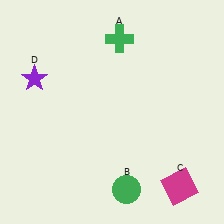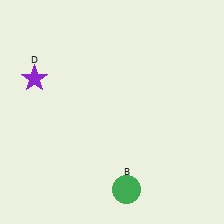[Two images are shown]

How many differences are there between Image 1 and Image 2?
There are 2 differences between the two images.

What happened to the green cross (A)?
The green cross (A) was removed in Image 2. It was in the top-right area of Image 1.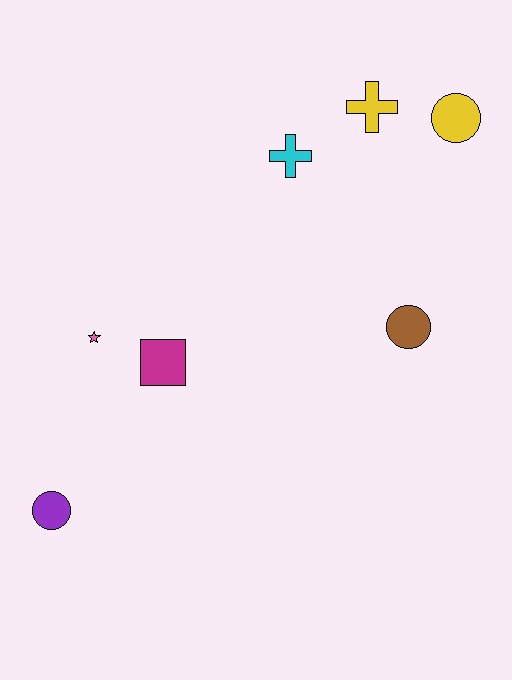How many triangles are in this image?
There are no triangles.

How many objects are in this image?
There are 7 objects.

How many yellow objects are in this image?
There are 2 yellow objects.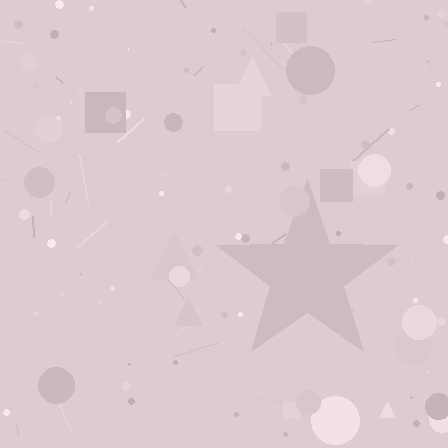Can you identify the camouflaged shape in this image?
The camouflaged shape is a star.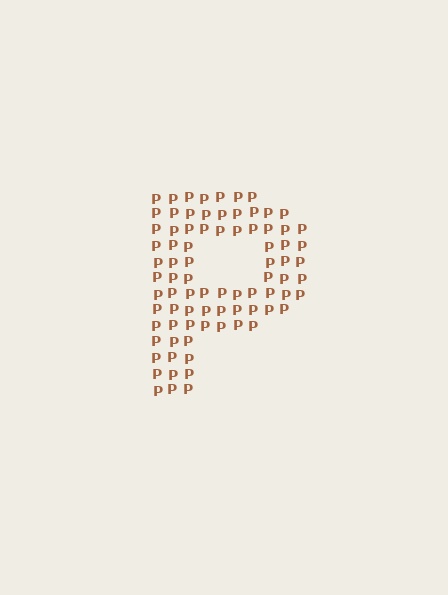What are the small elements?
The small elements are letter P's.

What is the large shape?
The large shape is the letter P.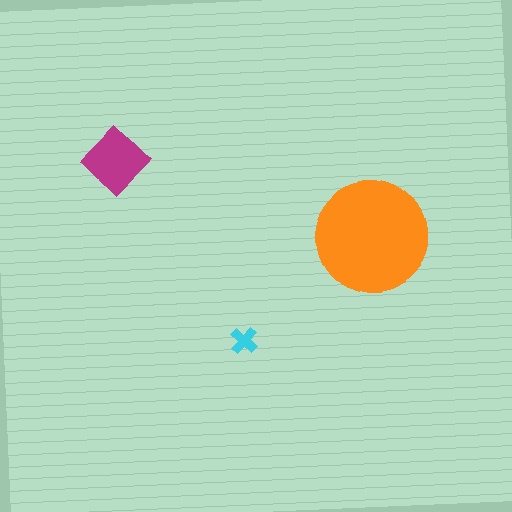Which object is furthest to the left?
The magenta diamond is leftmost.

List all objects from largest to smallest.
The orange circle, the magenta diamond, the cyan cross.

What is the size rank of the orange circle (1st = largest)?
1st.